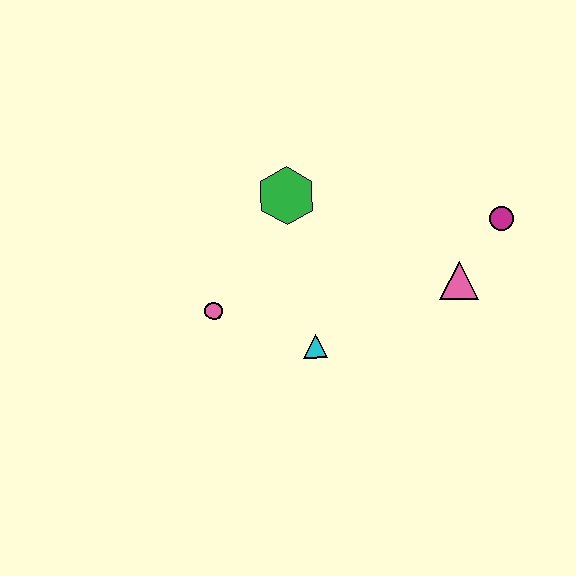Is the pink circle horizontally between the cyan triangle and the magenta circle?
No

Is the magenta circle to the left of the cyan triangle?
No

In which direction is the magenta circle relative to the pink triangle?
The magenta circle is above the pink triangle.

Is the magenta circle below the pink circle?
No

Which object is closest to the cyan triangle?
The pink circle is closest to the cyan triangle.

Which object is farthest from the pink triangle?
The pink circle is farthest from the pink triangle.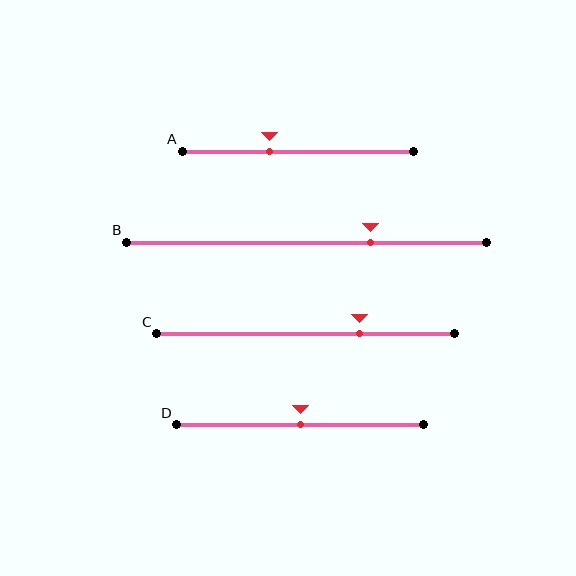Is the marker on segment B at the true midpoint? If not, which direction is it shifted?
No, the marker on segment B is shifted to the right by about 18% of the segment length.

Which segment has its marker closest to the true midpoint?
Segment D has its marker closest to the true midpoint.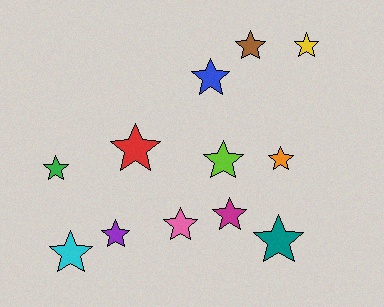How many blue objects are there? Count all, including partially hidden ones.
There is 1 blue object.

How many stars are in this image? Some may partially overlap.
There are 12 stars.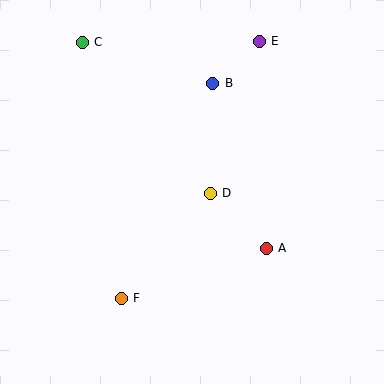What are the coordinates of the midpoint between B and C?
The midpoint between B and C is at (147, 63).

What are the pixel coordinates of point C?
Point C is at (82, 42).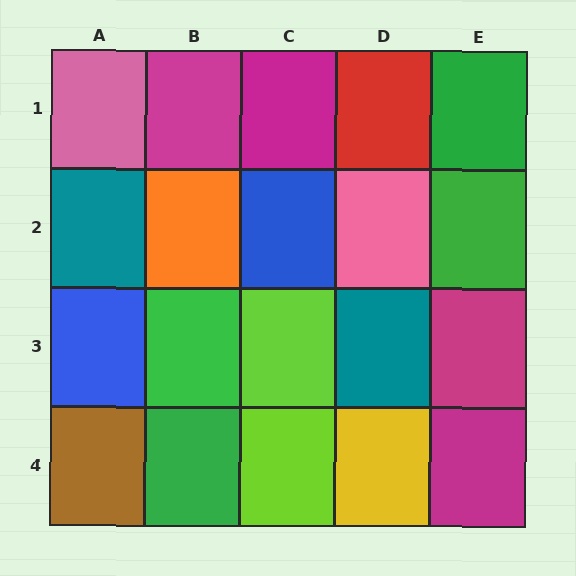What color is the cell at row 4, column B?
Green.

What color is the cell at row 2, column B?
Orange.